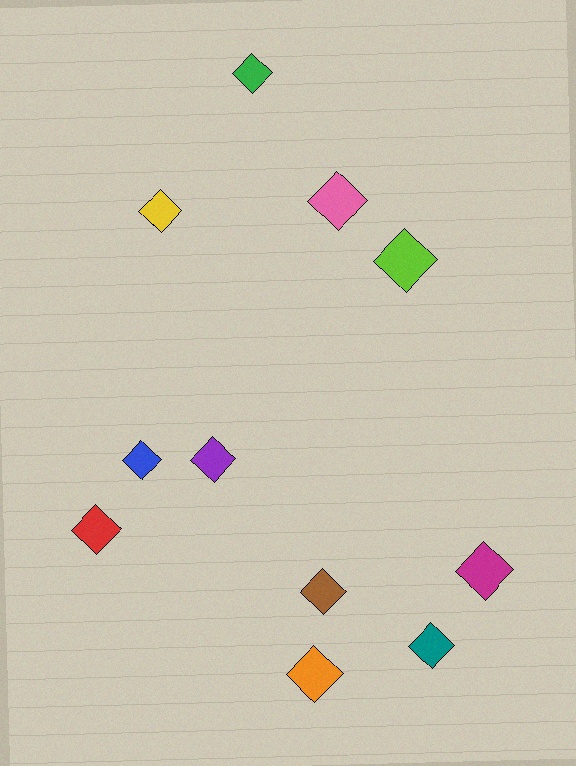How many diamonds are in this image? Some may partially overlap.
There are 11 diamonds.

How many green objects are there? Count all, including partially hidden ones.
There is 1 green object.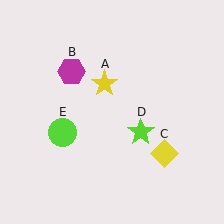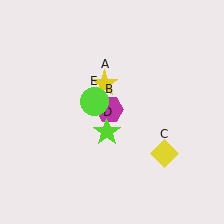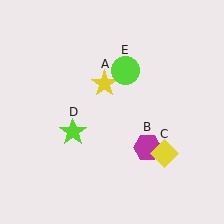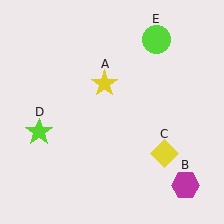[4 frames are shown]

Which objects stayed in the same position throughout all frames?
Yellow star (object A) and yellow diamond (object C) remained stationary.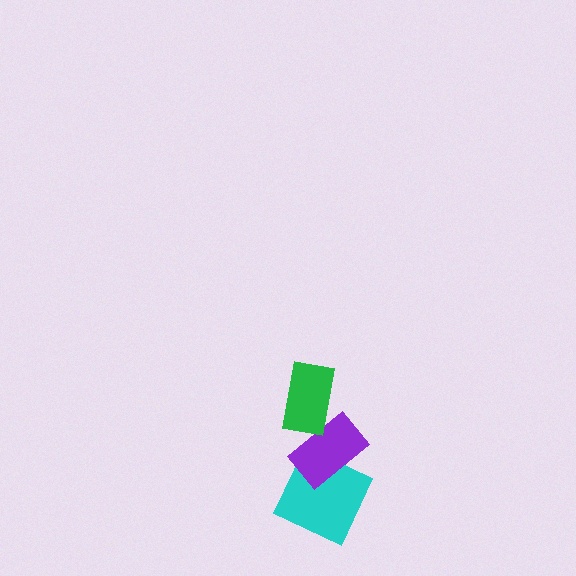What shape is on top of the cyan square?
The purple rectangle is on top of the cyan square.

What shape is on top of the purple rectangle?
The green rectangle is on top of the purple rectangle.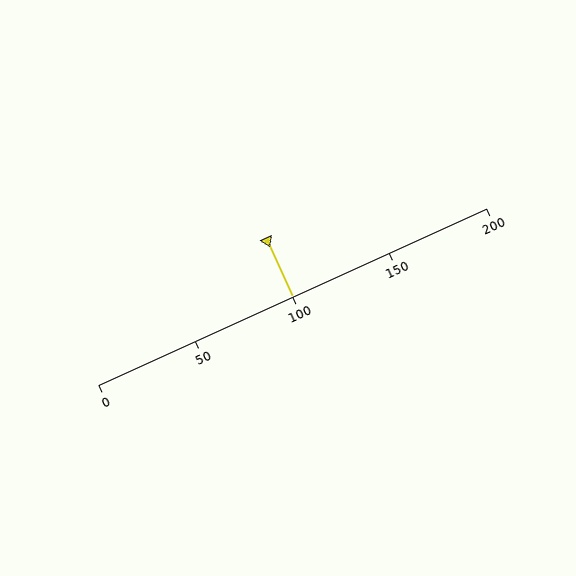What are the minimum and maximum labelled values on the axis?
The axis runs from 0 to 200.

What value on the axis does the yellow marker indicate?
The marker indicates approximately 100.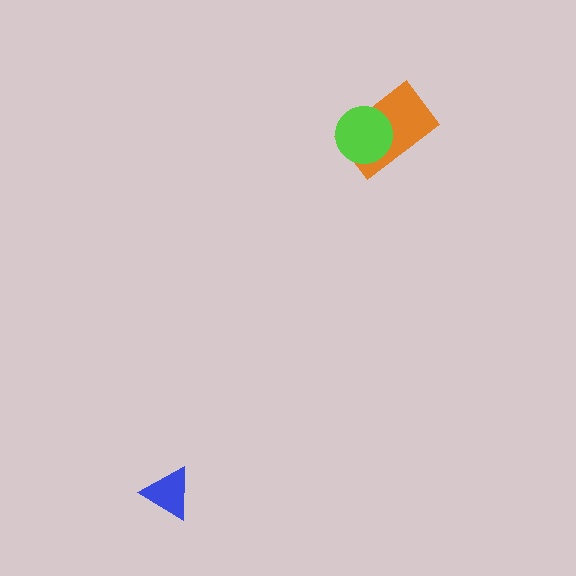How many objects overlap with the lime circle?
1 object overlaps with the lime circle.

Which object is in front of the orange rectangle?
The lime circle is in front of the orange rectangle.